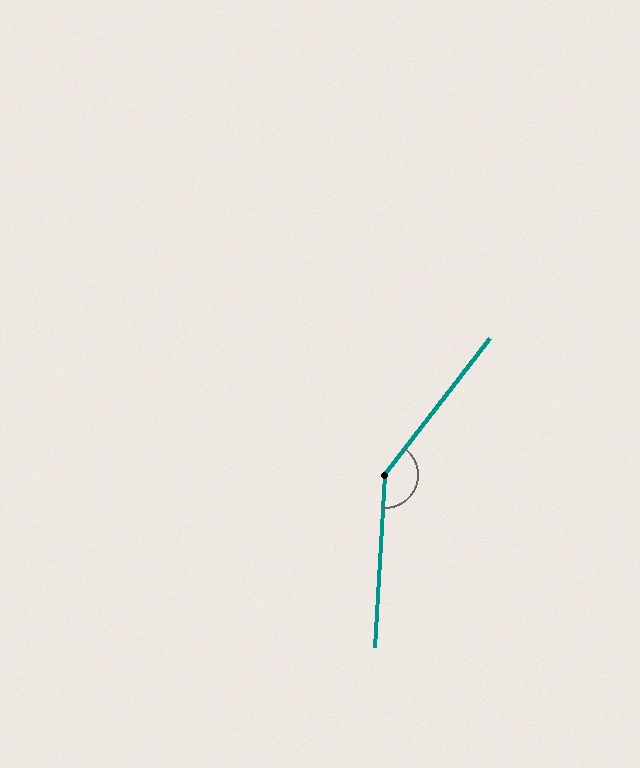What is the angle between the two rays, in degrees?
Approximately 146 degrees.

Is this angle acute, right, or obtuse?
It is obtuse.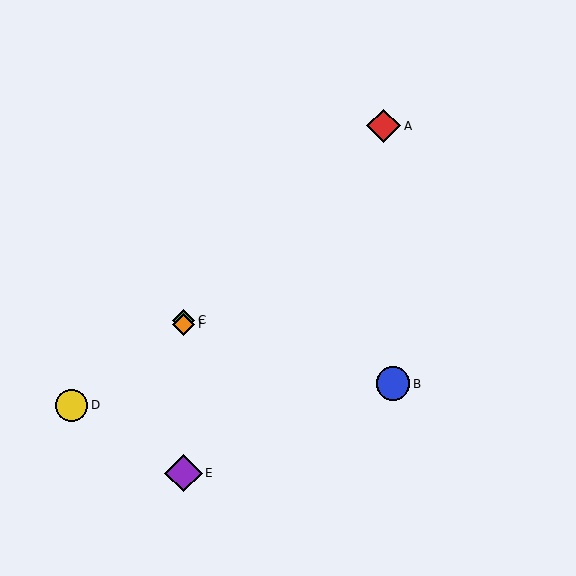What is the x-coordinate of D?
Object D is at x≈72.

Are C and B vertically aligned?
No, C is at x≈183 and B is at x≈393.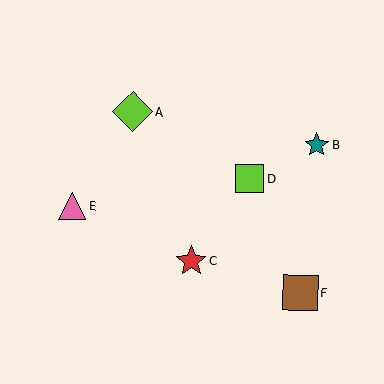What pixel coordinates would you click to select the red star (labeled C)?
Click at (191, 261) to select the red star C.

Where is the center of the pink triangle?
The center of the pink triangle is at (72, 206).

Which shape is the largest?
The lime diamond (labeled A) is the largest.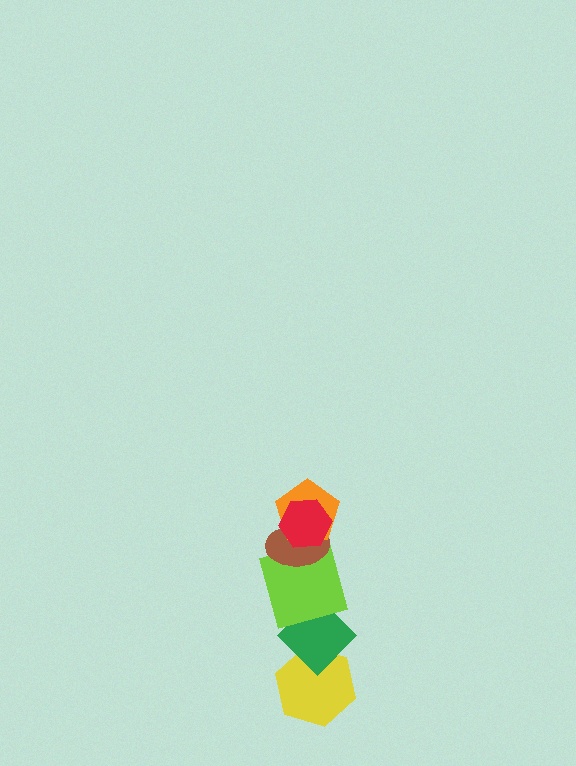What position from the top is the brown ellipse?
The brown ellipse is 3rd from the top.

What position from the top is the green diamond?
The green diamond is 5th from the top.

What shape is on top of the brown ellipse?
The orange pentagon is on top of the brown ellipse.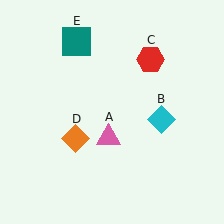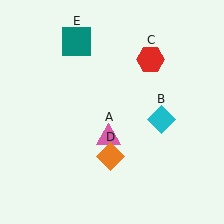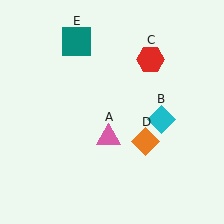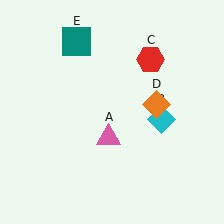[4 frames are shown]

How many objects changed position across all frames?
1 object changed position: orange diamond (object D).